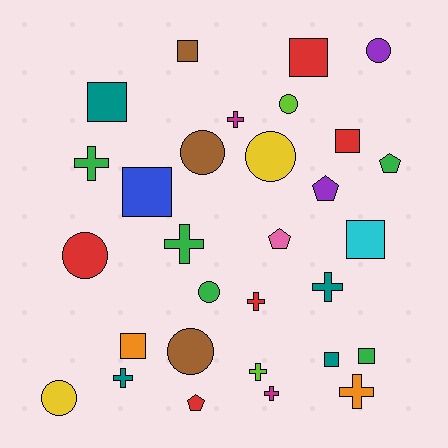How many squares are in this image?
There are 9 squares.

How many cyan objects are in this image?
There is 1 cyan object.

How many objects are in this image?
There are 30 objects.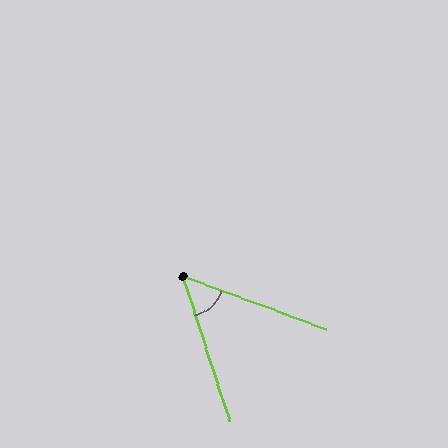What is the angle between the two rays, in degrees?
Approximately 52 degrees.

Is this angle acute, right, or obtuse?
It is acute.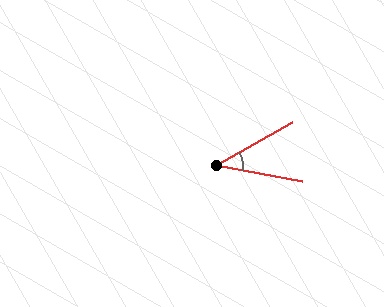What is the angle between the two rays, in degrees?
Approximately 40 degrees.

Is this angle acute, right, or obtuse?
It is acute.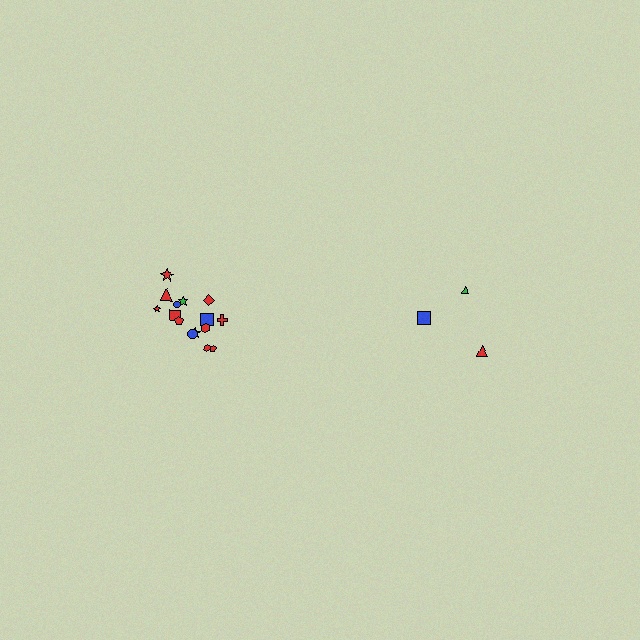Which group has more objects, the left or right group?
The left group.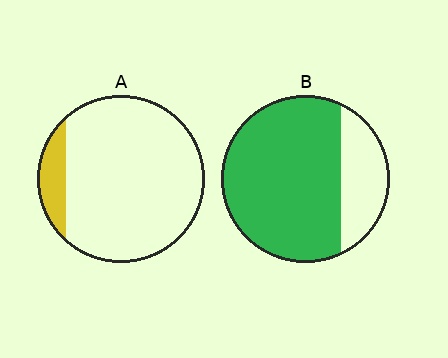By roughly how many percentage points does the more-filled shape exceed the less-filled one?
By roughly 65 percentage points (B over A).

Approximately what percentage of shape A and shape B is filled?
A is approximately 10% and B is approximately 75%.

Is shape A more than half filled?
No.